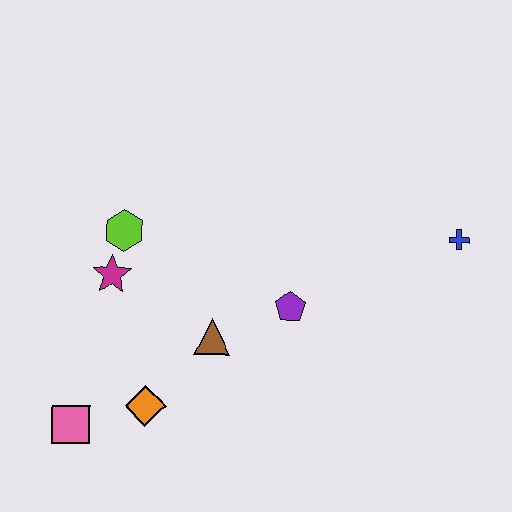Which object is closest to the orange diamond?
The pink square is closest to the orange diamond.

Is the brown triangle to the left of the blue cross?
Yes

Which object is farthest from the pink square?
The blue cross is farthest from the pink square.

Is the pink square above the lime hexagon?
No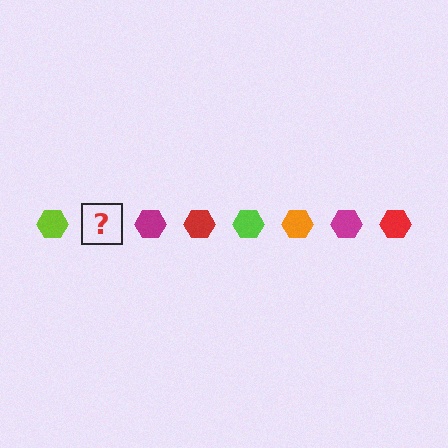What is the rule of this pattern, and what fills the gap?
The rule is that the pattern cycles through lime, orange, magenta, red hexagons. The gap should be filled with an orange hexagon.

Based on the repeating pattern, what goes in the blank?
The blank should be an orange hexagon.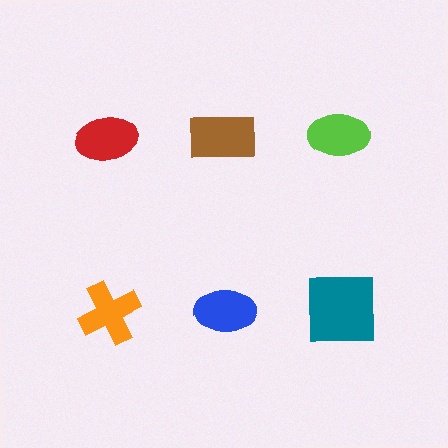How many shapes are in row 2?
3 shapes.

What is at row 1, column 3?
A lime ellipse.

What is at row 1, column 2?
A brown rectangle.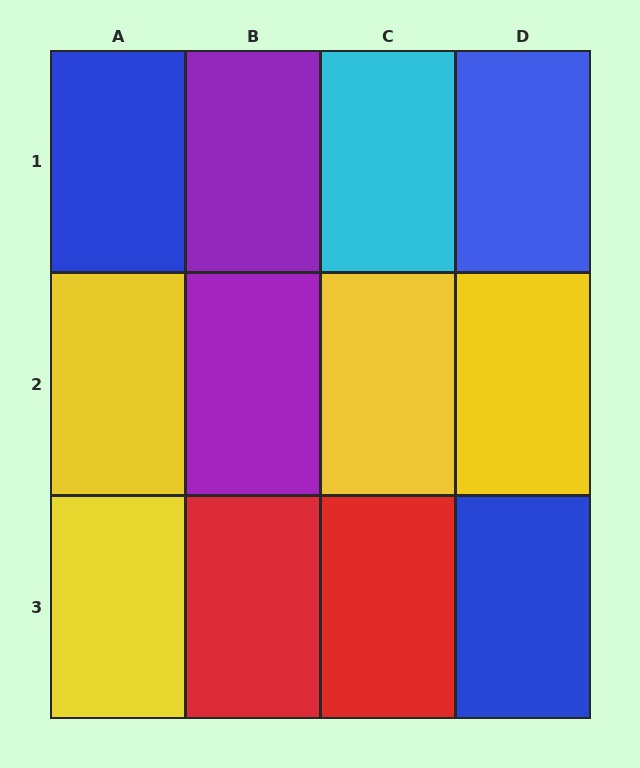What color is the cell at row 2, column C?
Yellow.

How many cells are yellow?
4 cells are yellow.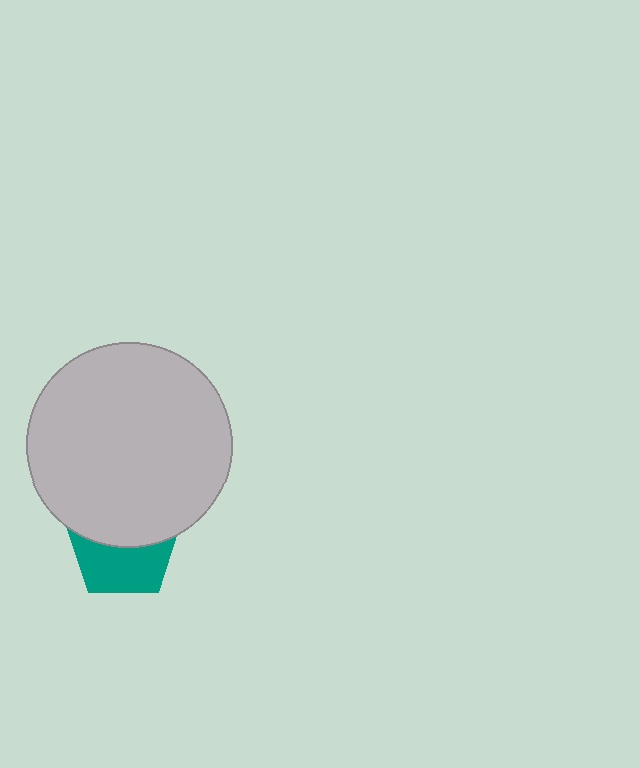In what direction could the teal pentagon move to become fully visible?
The teal pentagon could move down. That would shift it out from behind the light gray circle entirely.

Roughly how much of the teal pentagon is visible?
About half of it is visible (roughly 51%).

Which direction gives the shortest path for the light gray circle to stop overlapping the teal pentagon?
Moving up gives the shortest separation.